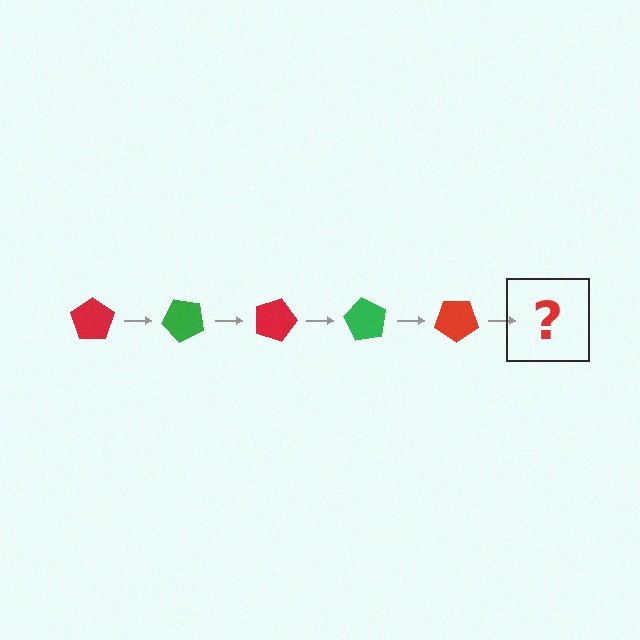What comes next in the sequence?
The next element should be a green pentagon, rotated 225 degrees from the start.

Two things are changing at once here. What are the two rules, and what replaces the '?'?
The two rules are that it rotates 45 degrees each step and the color cycles through red and green. The '?' should be a green pentagon, rotated 225 degrees from the start.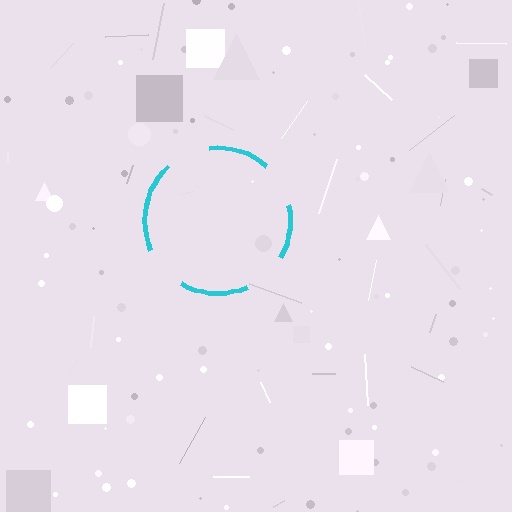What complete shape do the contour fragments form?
The contour fragments form a circle.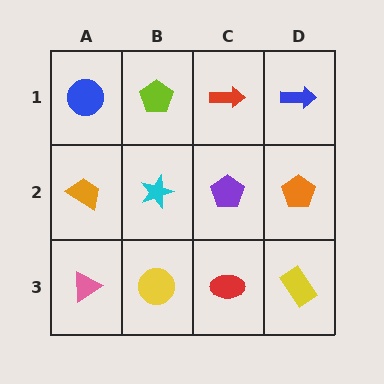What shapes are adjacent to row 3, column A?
An orange trapezoid (row 2, column A), a yellow circle (row 3, column B).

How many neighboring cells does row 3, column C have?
3.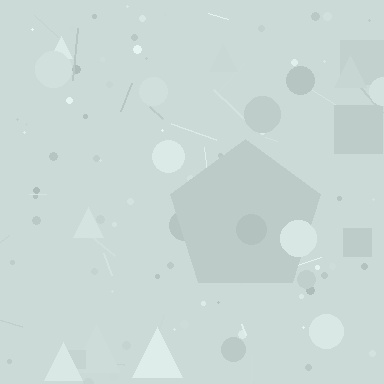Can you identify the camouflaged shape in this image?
The camouflaged shape is a pentagon.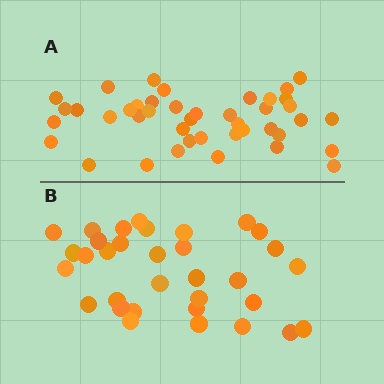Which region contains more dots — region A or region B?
Region A (the top region) has more dots.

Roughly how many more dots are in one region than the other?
Region A has roughly 8 or so more dots than region B.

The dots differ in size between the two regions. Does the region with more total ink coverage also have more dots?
No. Region B has more total ink coverage because its dots are larger, but region A actually contains more individual dots. Total area can be misleading — the number of items is what matters here.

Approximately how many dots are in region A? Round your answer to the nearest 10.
About 40 dots. (The exact count is 42, which rounds to 40.)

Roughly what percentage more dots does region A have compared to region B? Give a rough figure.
About 25% more.